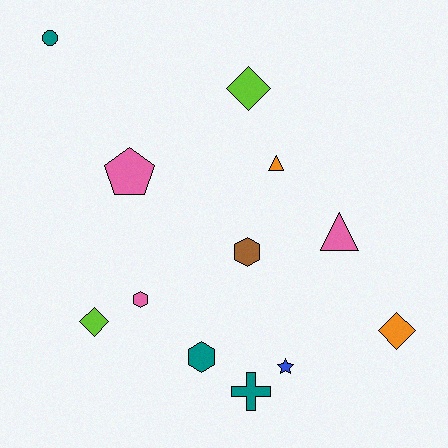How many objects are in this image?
There are 12 objects.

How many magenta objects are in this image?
There are no magenta objects.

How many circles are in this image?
There is 1 circle.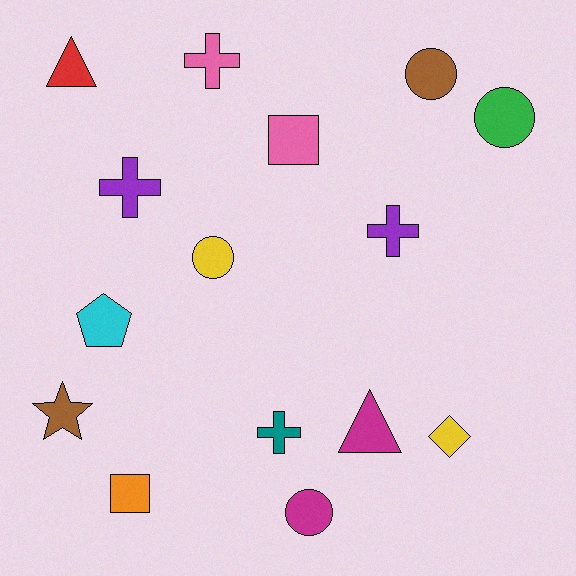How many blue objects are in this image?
There are no blue objects.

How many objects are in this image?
There are 15 objects.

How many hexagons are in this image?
There are no hexagons.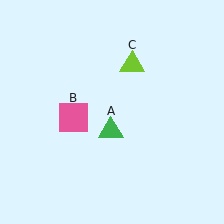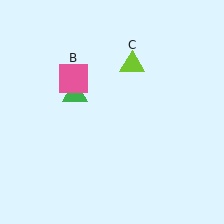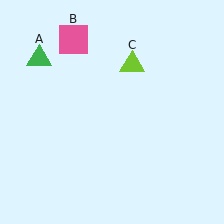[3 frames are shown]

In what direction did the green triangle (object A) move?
The green triangle (object A) moved up and to the left.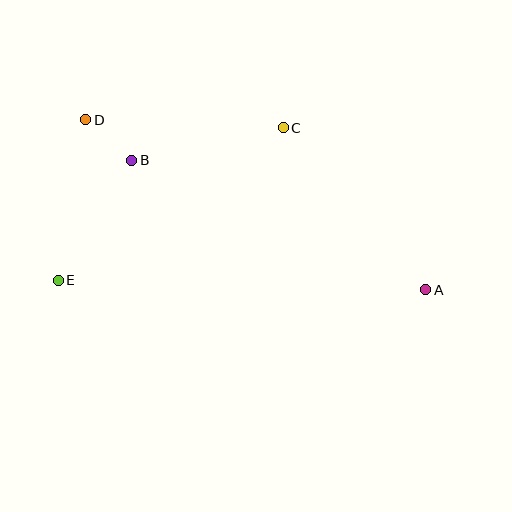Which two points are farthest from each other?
Points A and D are farthest from each other.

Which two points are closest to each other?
Points B and D are closest to each other.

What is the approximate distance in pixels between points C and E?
The distance between C and E is approximately 272 pixels.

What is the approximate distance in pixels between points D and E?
The distance between D and E is approximately 163 pixels.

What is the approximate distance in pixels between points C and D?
The distance between C and D is approximately 198 pixels.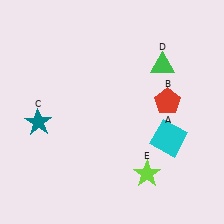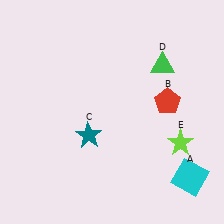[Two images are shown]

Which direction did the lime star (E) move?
The lime star (E) moved right.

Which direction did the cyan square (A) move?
The cyan square (A) moved down.